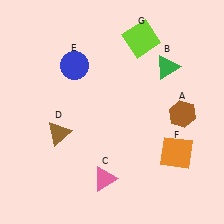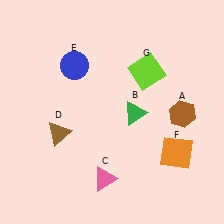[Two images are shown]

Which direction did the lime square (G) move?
The lime square (G) moved down.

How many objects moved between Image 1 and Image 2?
2 objects moved between the two images.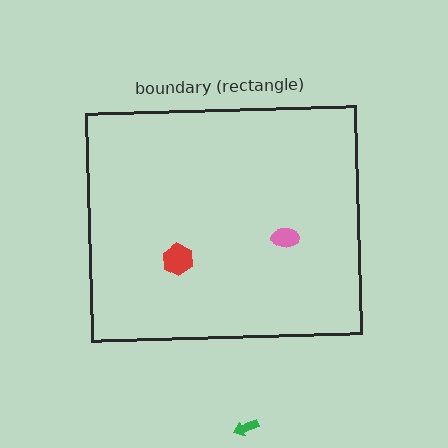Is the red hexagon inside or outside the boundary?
Inside.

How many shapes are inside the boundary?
2 inside, 1 outside.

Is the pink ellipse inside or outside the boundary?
Inside.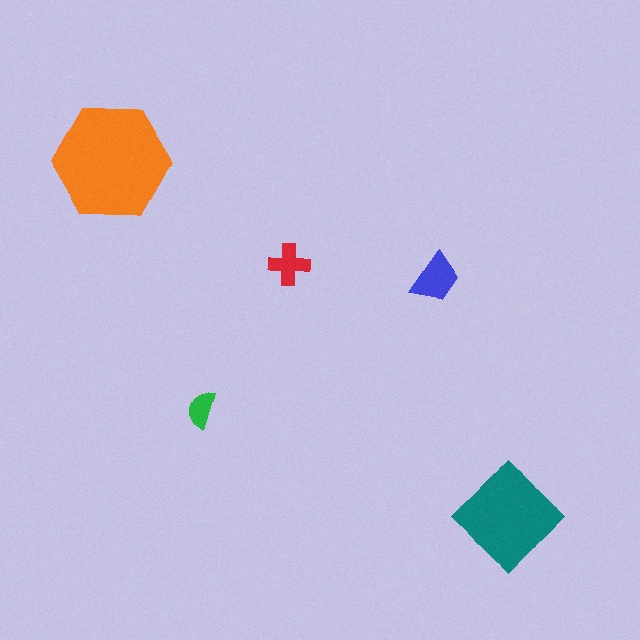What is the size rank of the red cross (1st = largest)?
4th.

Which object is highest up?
The orange hexagon is topmost.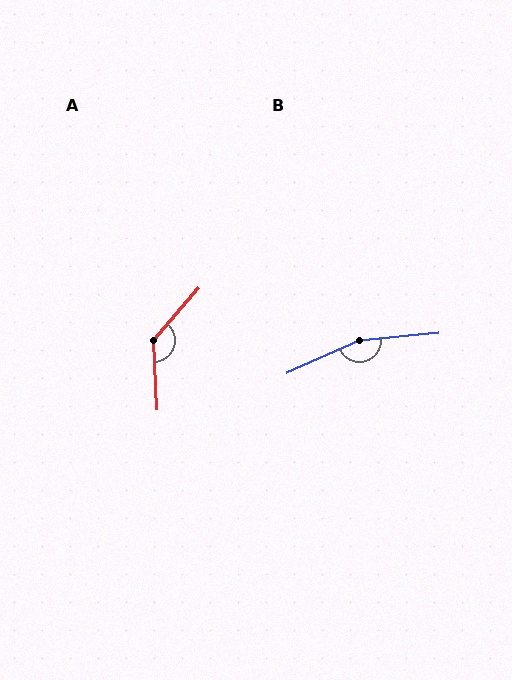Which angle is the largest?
B, at approximately 162 degrees.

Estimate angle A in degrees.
Approximately 137 degrees.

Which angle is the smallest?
A, at approximately 137 degrees.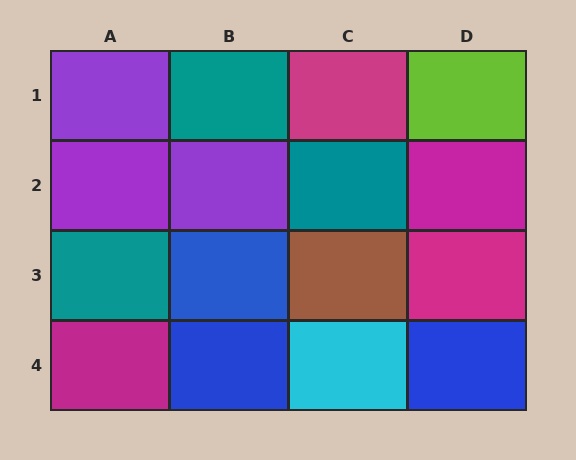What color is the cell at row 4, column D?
Blue.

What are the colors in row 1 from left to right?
Purple, teal, magenta, lime.